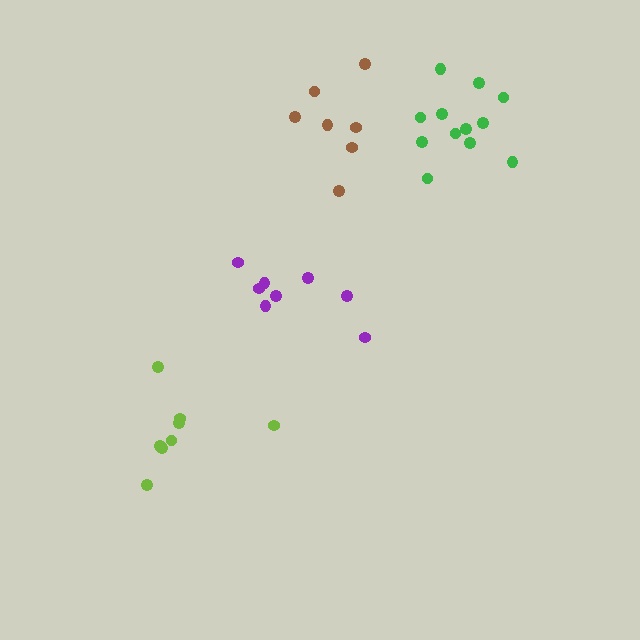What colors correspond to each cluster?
The clusters are colored: purple, lime, brown, green.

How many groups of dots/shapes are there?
There are 4 groups.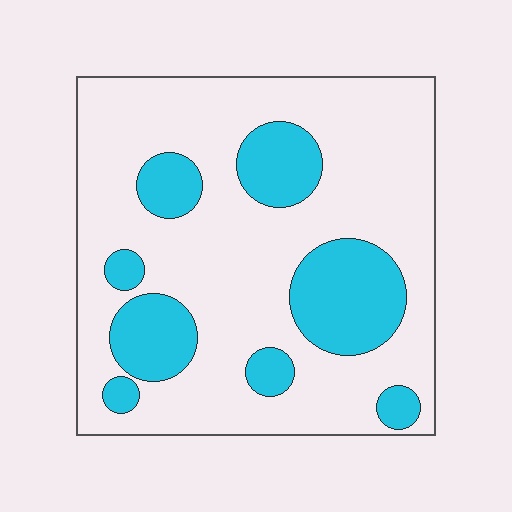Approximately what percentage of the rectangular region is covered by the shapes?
Approximately 25%.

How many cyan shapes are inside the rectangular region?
8.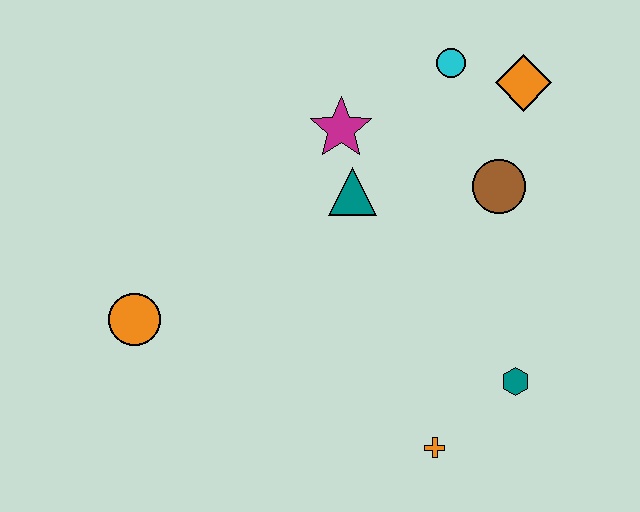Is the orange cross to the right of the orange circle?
Yes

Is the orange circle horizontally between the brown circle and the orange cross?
No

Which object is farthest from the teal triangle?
The orange cross is farthest from the teal triangle.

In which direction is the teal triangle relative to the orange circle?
The teal triangle is to the right of the orange circle.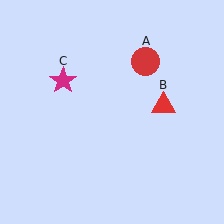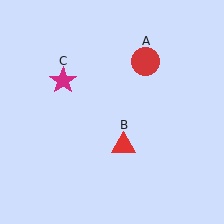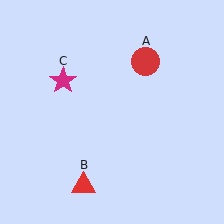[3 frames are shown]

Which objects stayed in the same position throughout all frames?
Red circle (object A) and magenta star (object C) remained stationary.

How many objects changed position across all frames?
1 object changed position: red triangle (object B).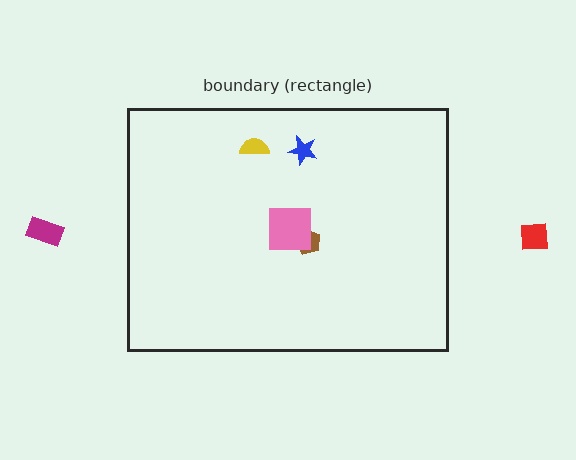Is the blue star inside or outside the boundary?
Inside.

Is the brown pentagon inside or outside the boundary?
Inside.